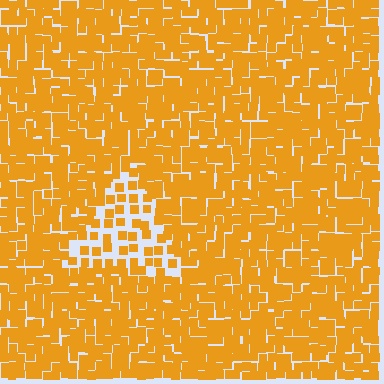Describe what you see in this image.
The image contains small orange elements arranged at two different densities. A triangle-shaped region is visible where the elements are less densely packed than the surrounding area.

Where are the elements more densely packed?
The elements are more densely packed outside the triangle boundary.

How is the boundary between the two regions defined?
The boundary is defined by a change in element density (approximately 2.2x ratio). All elements are the same color, size, and shape.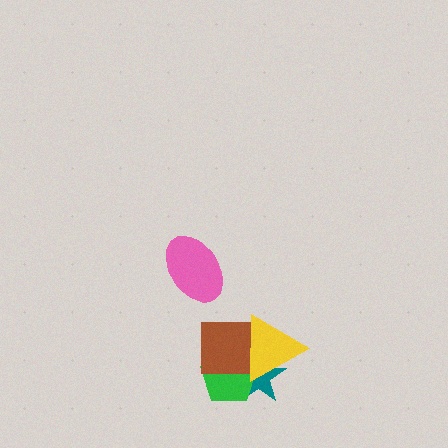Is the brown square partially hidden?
Yes, it is partially covered by another shape.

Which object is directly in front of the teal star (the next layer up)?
The green pentagon is directly in front of the teal star.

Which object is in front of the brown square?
The yellow triangle is in front of the brown square.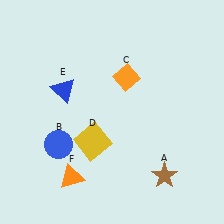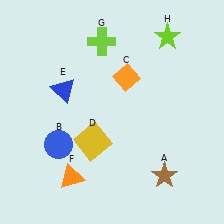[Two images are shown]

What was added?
A lime cross (G), a lime star (H) were added in Image 2.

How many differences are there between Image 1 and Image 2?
There are 2 differences between the two images.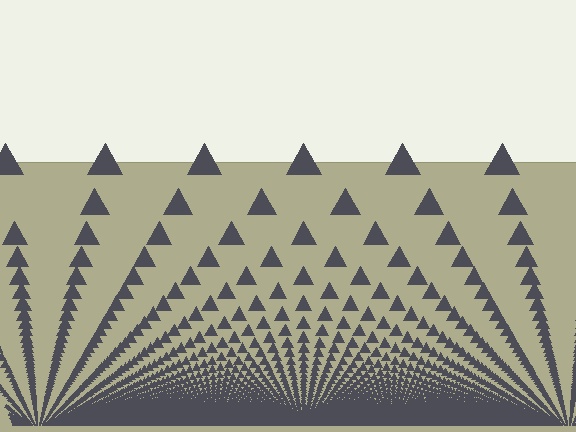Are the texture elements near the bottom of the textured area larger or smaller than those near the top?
Smaller. The gradient is inverted — elements near the bottom are smaller and denser.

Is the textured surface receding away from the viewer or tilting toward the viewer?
The surface appears to tilt toward the viewer. Texture elements get larger and sparser toward the top.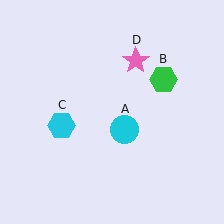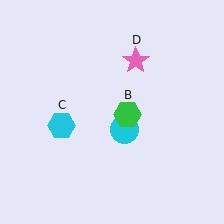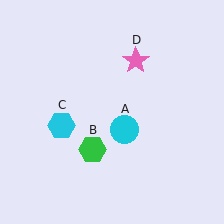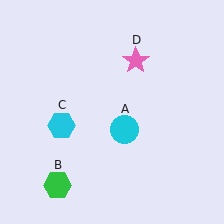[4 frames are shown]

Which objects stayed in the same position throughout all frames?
Cyan circle (object A) and cyan hexagon (object C) and pink star (object D) remained stationary.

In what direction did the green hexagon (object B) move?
The green hexagon (object B) moved down and to the left.